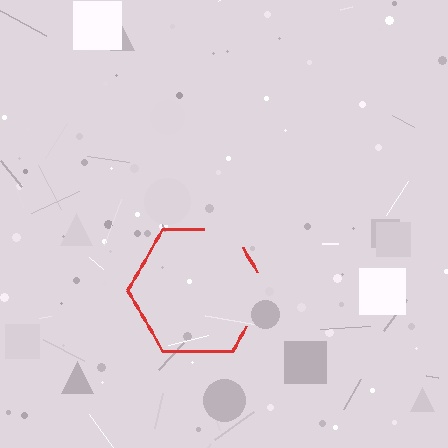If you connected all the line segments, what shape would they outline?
They would outline a hexagon.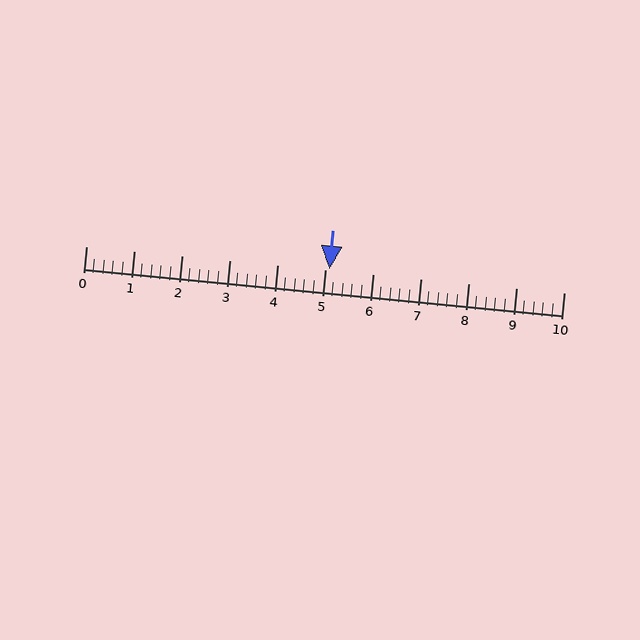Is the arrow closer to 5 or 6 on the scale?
The arrow is closer to 5.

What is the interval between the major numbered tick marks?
The major tick marks are spaced 1 units apart.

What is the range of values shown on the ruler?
The ruler shows values from 0 to 10.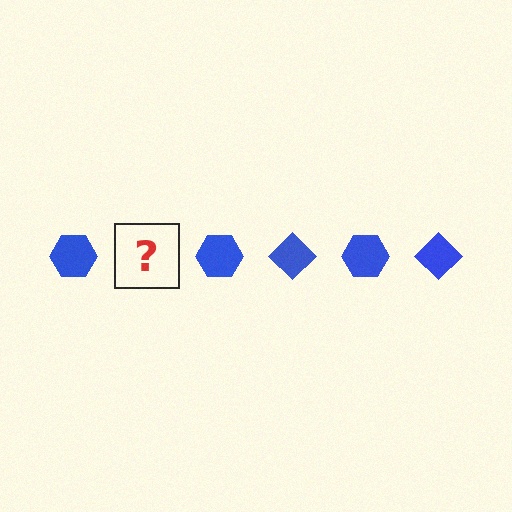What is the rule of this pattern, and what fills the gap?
The rule is that the pattern cycles through hexagon, diamond shapes in blue. The gap should be filled with a blue diamond.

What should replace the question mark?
The question mark should be replaced with a blue diamond.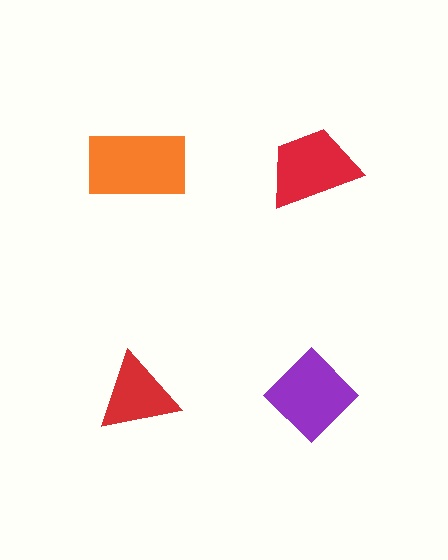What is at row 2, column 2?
A purple diamond.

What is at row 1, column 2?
A red trapezoid.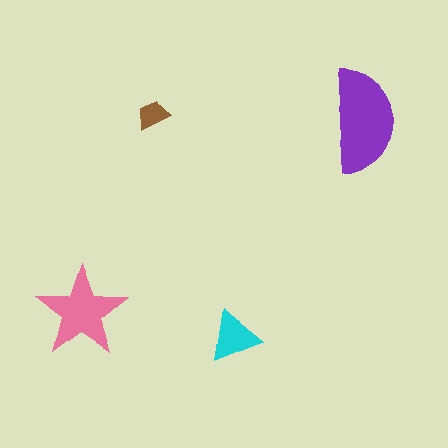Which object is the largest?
The purple semicircle.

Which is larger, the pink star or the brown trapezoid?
The pink star.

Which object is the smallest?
The brown trapezoid.